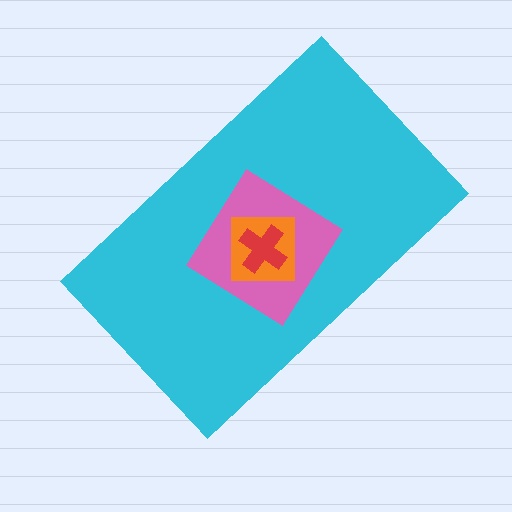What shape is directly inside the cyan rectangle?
The pink diamond.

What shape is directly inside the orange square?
The red cross.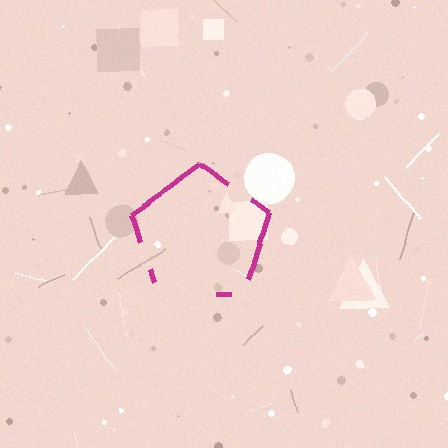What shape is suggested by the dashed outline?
The dashed outline suggests a pentagon.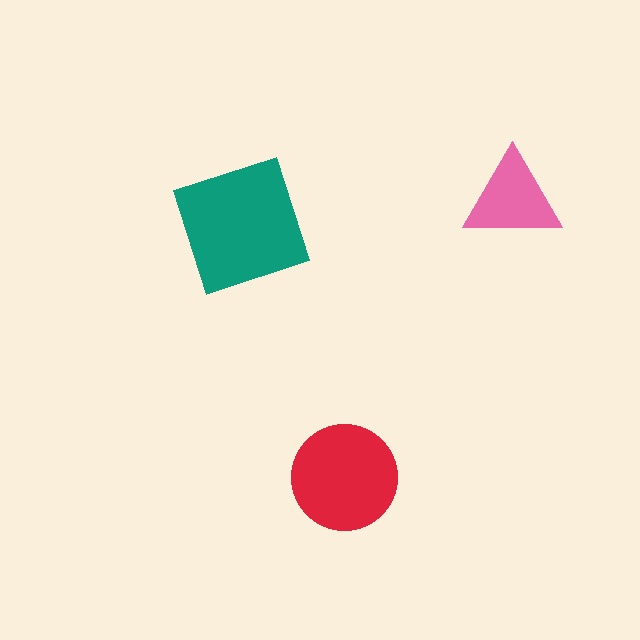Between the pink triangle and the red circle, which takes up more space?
The red circle.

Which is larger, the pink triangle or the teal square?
The teal square.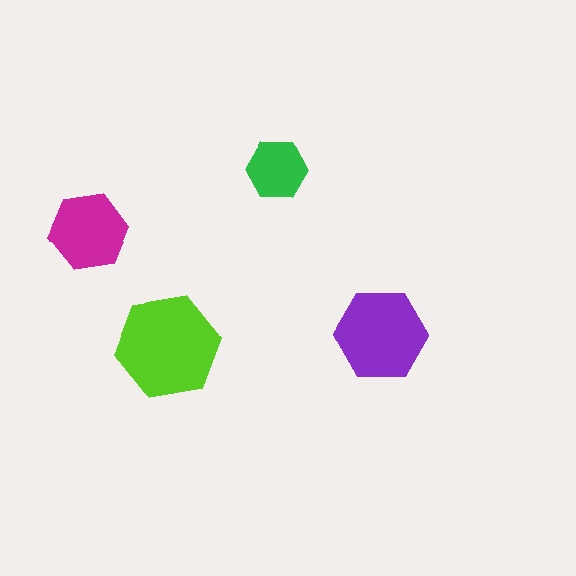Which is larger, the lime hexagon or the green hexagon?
The lime one.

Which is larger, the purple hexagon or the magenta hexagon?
The purple one.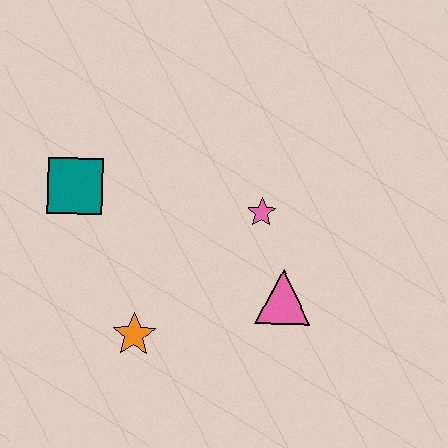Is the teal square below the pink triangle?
No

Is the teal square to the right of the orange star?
No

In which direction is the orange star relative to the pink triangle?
The orange star is to the left of the pink triangle.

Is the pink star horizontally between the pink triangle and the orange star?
Yes